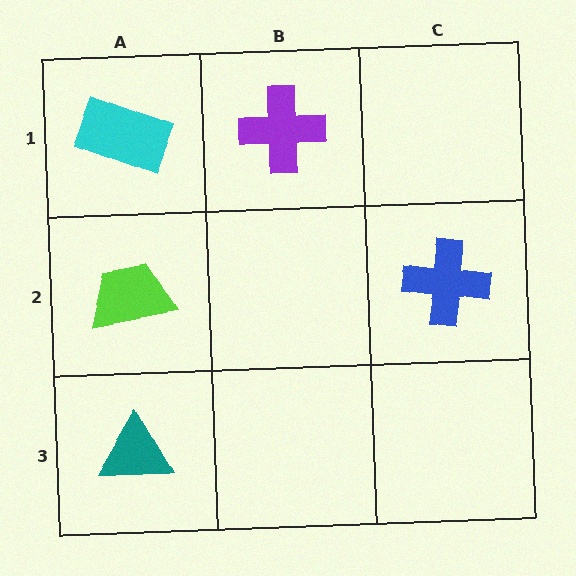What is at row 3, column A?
A teal triangle.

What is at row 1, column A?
A cyan rectangle.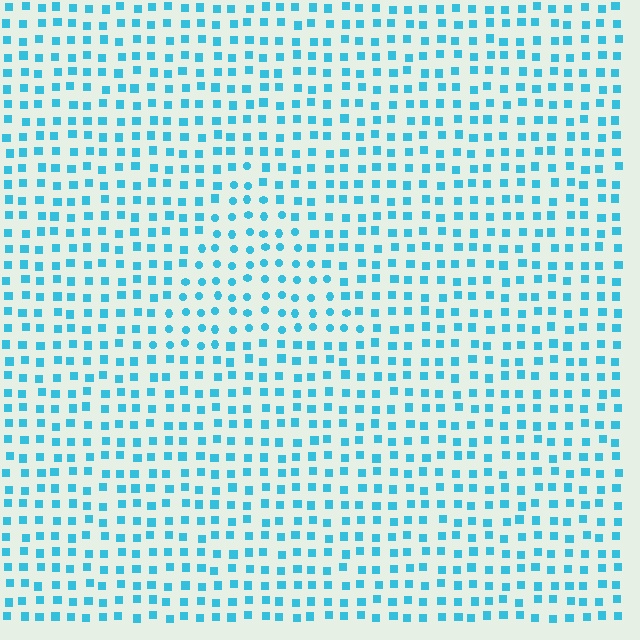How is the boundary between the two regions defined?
The boundary is defined by a change in element shape: circles inside vs. squares outside. All elements share the same color and spacing.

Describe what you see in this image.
The image is filled with small cyan elements arranged in a uniform grid. A triangle-shaped region contains circles, while the surrounding area contains squares. The boundary is defined purely by the change in element shape.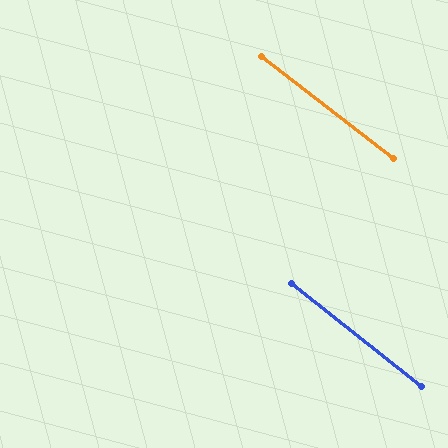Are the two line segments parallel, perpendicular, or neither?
Parallel — their directions differ by only 1.0°.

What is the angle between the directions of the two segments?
Approximately 1 degree.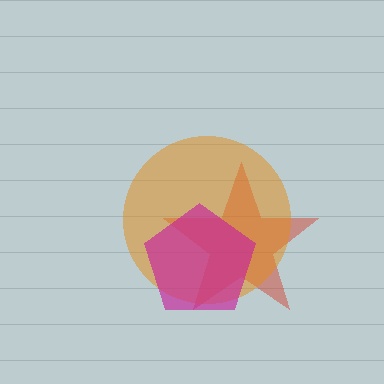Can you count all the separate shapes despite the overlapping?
Yes, there are 3 separate shapes.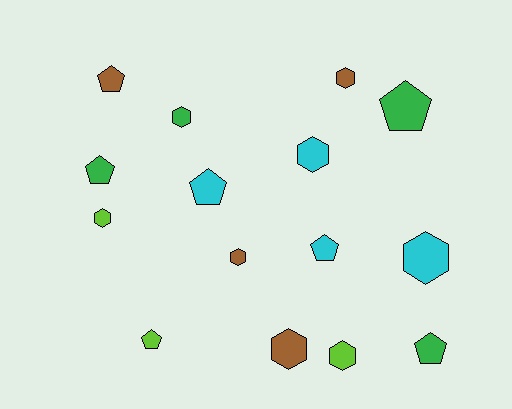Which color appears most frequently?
Brown, with 4 objects.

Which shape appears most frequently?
Hexagon, with 8 objects.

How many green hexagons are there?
There is 1 green hexagon.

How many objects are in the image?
There are 15 objects.